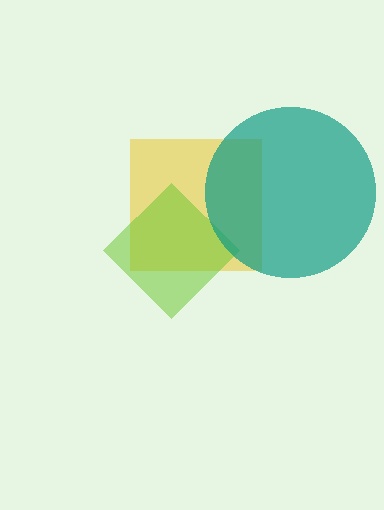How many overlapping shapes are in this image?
There are 3 overlapping shapes in the image.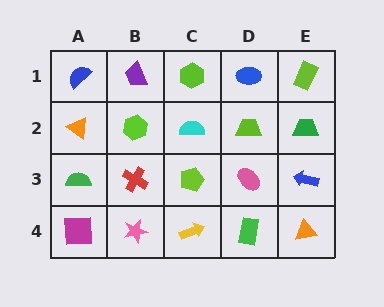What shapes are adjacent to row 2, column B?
A purple trapezoid (row 1, column B), a red cross (row 3, column B), an orange triangle (row 2, column A), a cyan semicircle (row 2, column C).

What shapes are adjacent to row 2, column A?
A blue semicircle (row 1, column A), a green semicircle (row 3, column A), a lime hexagon (row 2, column B).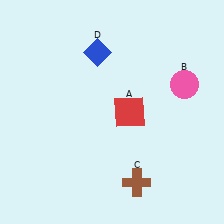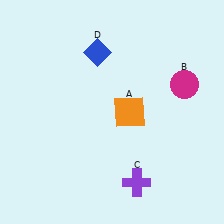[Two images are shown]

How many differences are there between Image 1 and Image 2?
There are 3 differences between the two images.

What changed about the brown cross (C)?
In Image 1, C is brown. In Image 2, it changed to purple.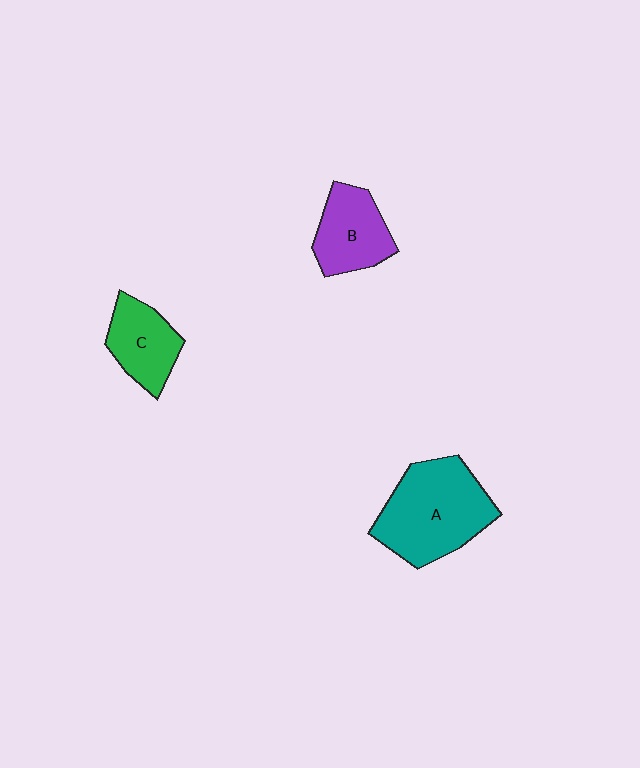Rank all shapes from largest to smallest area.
From largest to smallest: A (teal), B (purple), C (green).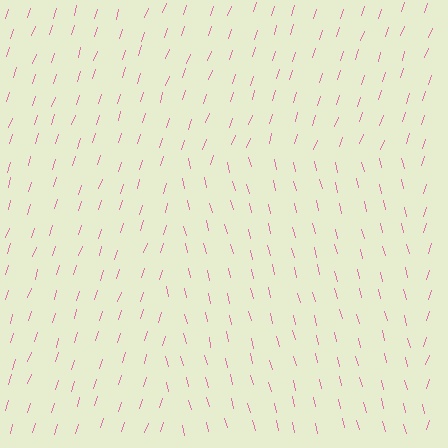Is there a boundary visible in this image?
Yes, there is a texture boundary formed by a change in line orientation.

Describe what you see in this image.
The image is filled with small pink line segments. A rectangle region in the image has lines oriented differently from the surrounding lines, creating a visible texture boundary.